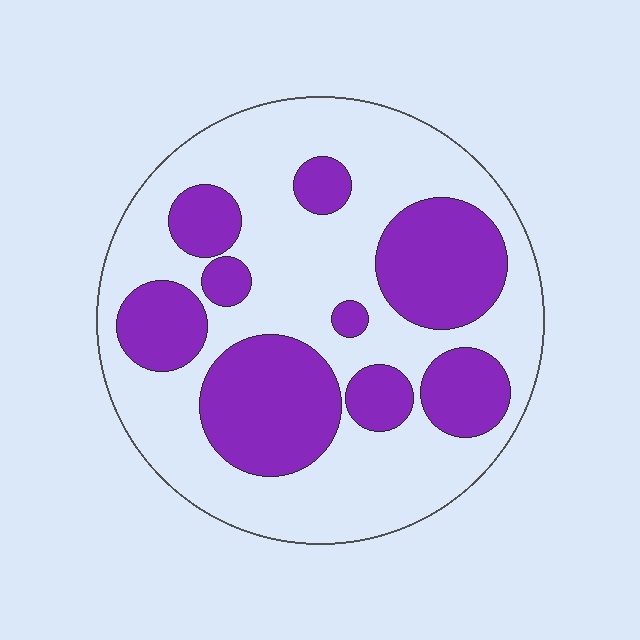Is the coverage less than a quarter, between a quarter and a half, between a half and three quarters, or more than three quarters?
Between a quarter and a half.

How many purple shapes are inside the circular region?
9.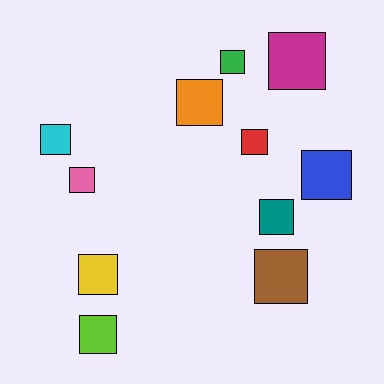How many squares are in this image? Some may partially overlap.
There are 11 squares.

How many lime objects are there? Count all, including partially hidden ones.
There is 1 lime object.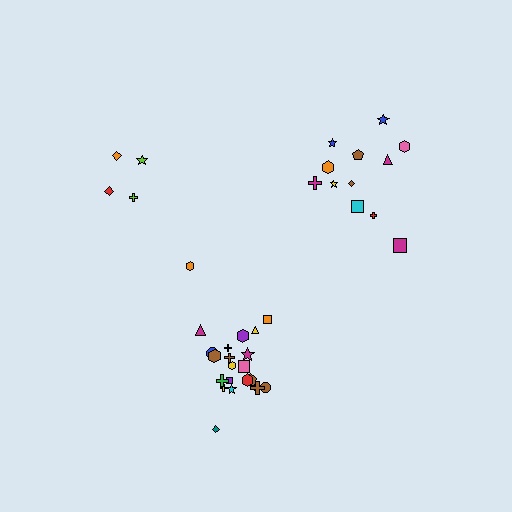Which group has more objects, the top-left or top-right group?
The top-right group.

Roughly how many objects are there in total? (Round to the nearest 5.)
Roughly 40 objects in total.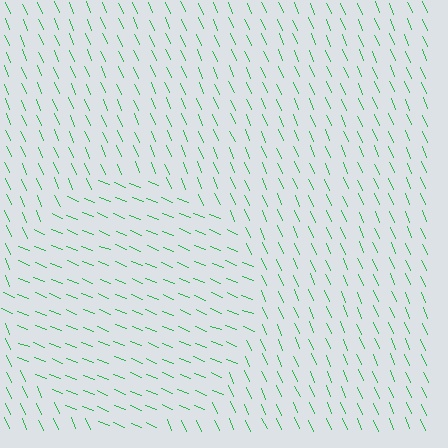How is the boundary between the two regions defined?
The boundary is defined purely by a change in line orientation (approximately 45 degrees difference). All lines are the same color and thickness.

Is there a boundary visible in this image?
Yes, there is a texture boundary formed by a change in line orientation.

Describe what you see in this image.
The image is filled with small green line segments. A circle region in the image has lines oriented differently from the surrounding lines, creating a visible texture boundary.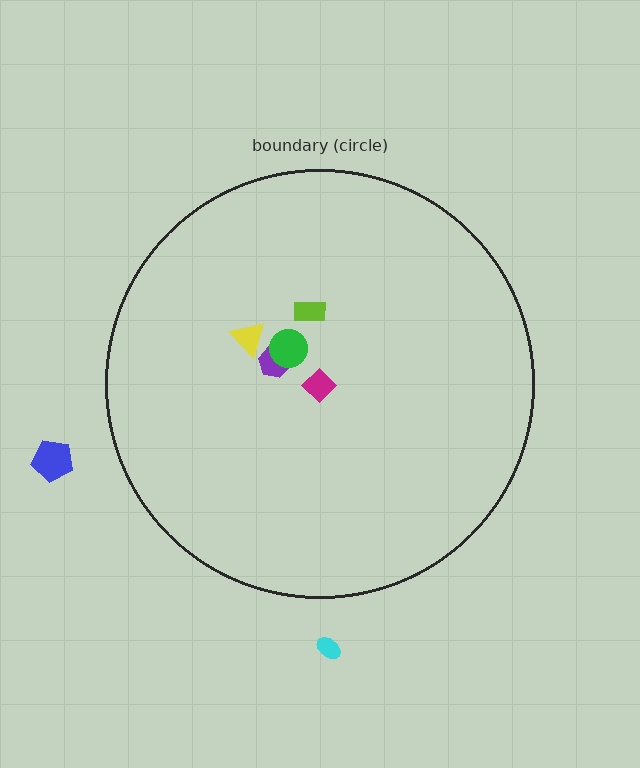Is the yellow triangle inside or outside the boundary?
Inside.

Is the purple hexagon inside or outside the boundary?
Inside.